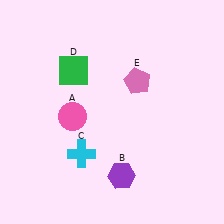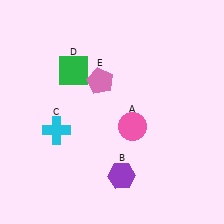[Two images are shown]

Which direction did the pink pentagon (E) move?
The pink pentagon (E) moved left.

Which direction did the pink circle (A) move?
The pink circle (A) moved right.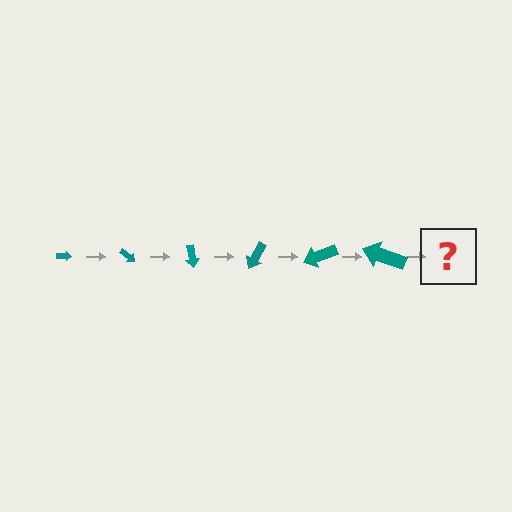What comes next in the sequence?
The next element should be an arrow, larger than the previous one and rotated 240 degrees from the start.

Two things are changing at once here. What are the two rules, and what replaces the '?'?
The two rules are that the arrow grows larger each step and it rotates 40 degrees each step. The '?' should be an arrow, larger than the previous one and rotated 240 degrees from the start.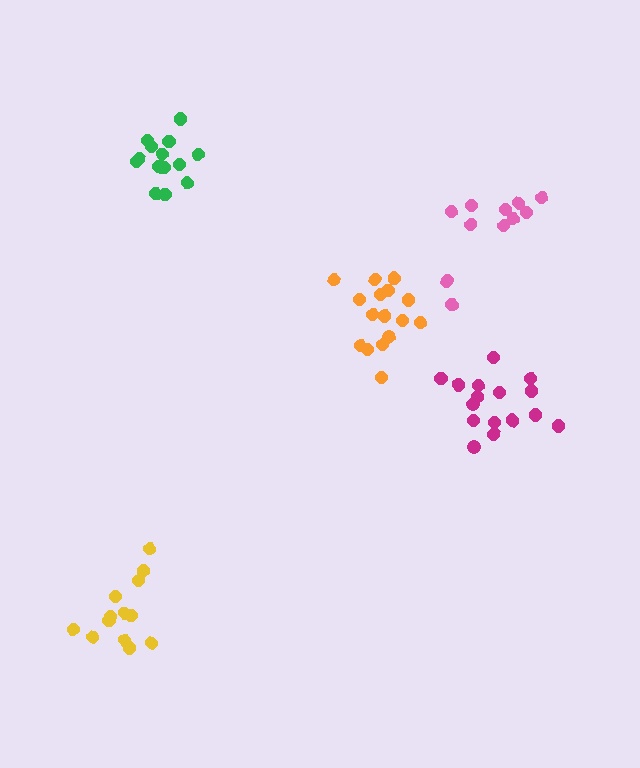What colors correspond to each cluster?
The clusters are colored: pink, yellow, green, magenta, orange.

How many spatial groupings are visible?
There are 5 spatial groupings.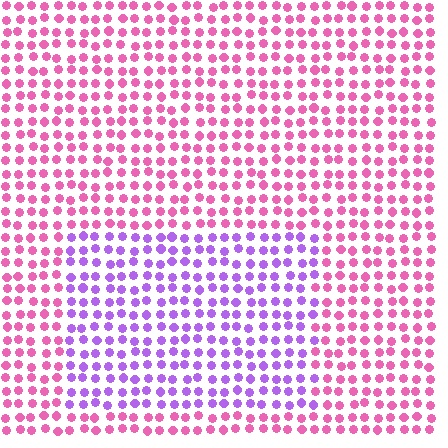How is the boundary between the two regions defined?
The boundary is defined purely by a slight shift in hue (about 50 degrees). Spacing, size, and orientation are identical on both sides.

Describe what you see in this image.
The image is filled with small pink elements in a uniform arrangement. A rectangle-shaped region is visible where the elements are tinted to a slightly different hue, forming a subtle color boundary.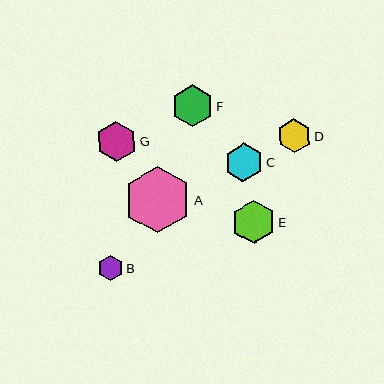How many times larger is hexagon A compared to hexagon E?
Hexagon A is approximately 1.5 times the size of hexagon E.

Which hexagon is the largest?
Hexagon A is the largest with a size of approximately 66 pixels.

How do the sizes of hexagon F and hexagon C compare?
Hexagon F and hexagon C are approximately the same size.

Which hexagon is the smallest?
Hexagon B is the smallest with a size of approximately 25 pixels.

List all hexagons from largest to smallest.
From largest to smallest: A, E, F, G, C, D, B.